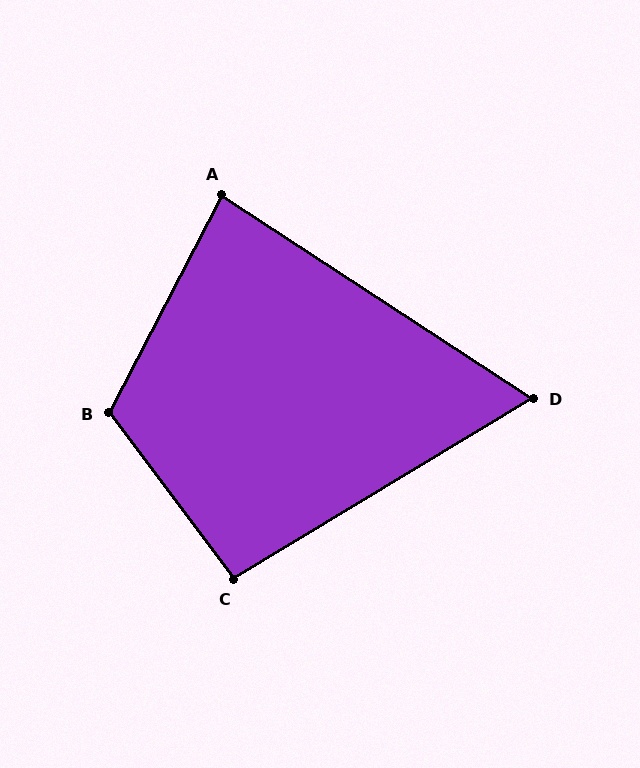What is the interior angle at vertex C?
Approximately 96 degrees (obtuse).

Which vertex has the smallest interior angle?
D, at approximately 64 degrees.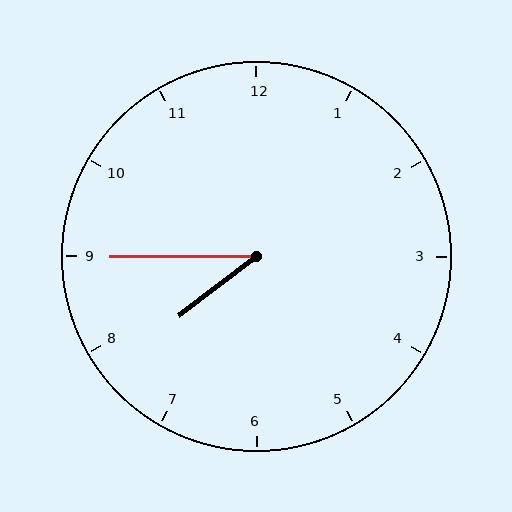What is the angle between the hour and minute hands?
Approximately 38 degrees.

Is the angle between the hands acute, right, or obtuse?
It is acute.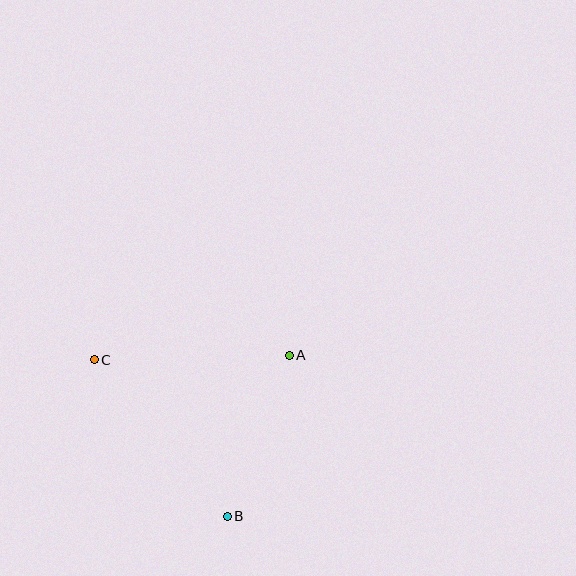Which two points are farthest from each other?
Points B and C are farthest from each other.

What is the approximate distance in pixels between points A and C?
The distance between A and C is approximately 195 pixels.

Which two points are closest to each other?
Points A and B are closest to each other.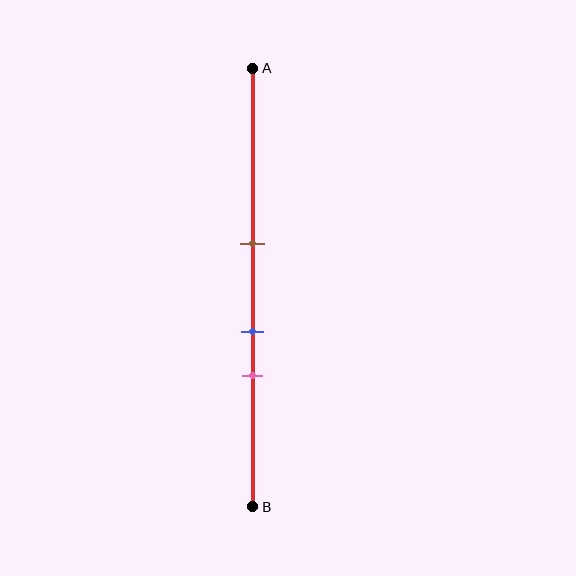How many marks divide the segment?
There are 3 marks dividing the segment.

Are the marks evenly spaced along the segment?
Yes, the marks are approximately evenly spaced.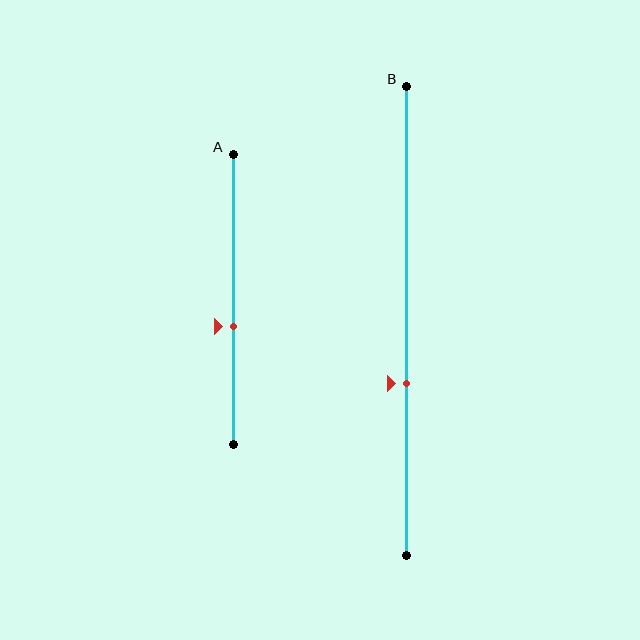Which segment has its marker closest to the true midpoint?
Segment A has its marker closest to the true midpoint.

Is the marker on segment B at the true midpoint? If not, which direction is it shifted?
No, the marker on segment B is shifted downward by about 13% of the segment length.